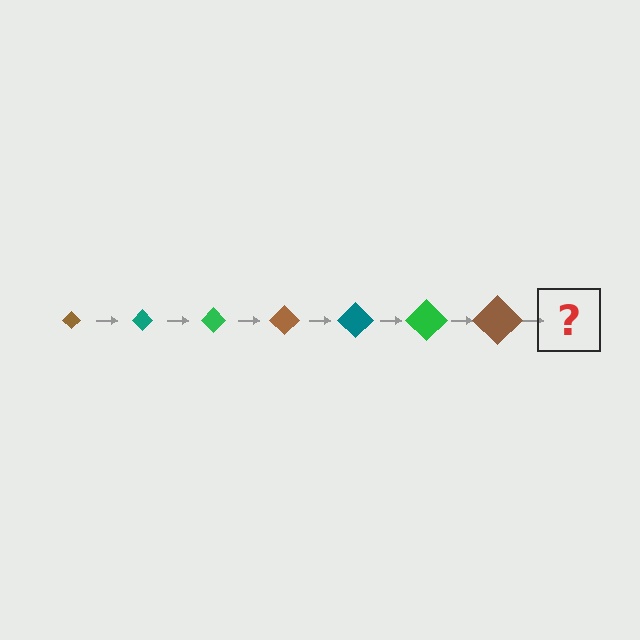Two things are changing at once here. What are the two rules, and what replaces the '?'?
The two rules are that the diamond grows larger each step and the color cycles through brown, teal, and green. The '?' should be a teal diamond, larger than the previous one.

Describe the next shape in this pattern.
It should be a teal diamond, larger than the previous one.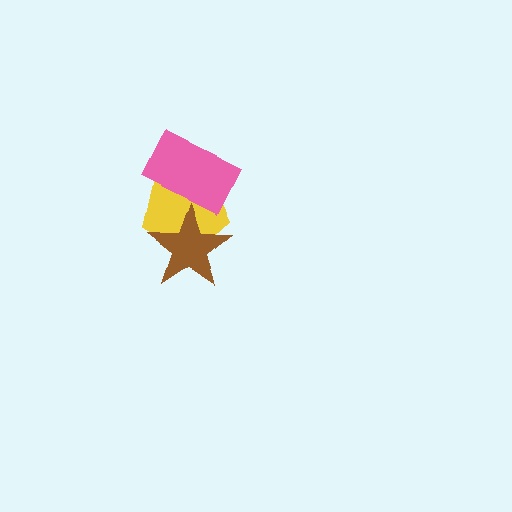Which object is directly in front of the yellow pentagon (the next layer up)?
The pink rectangle is directly in front of the yellow pentagon.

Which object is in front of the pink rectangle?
The brown star is in front of the pink rectangle.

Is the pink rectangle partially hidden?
Yes, it is partially covered by another shape.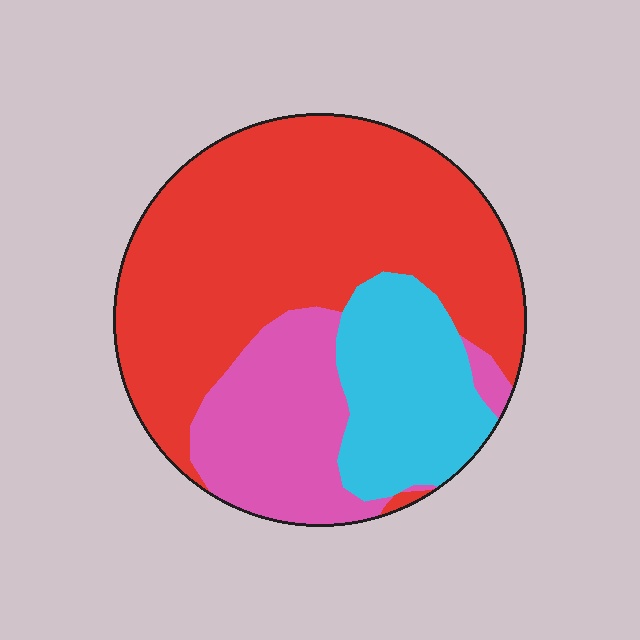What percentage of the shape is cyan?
Cyan covers around 20% of the shape.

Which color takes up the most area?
Red, at roughly 60%.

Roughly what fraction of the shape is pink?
Pink takes up about one fifth (1/5) of the shape.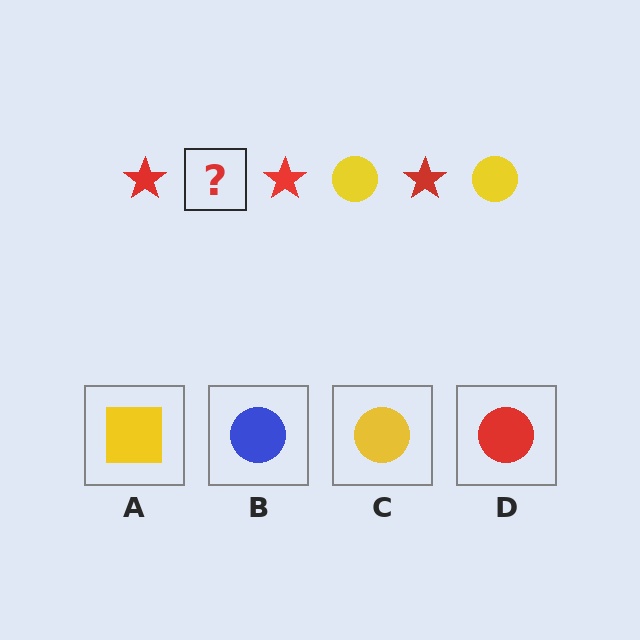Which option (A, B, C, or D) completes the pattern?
C.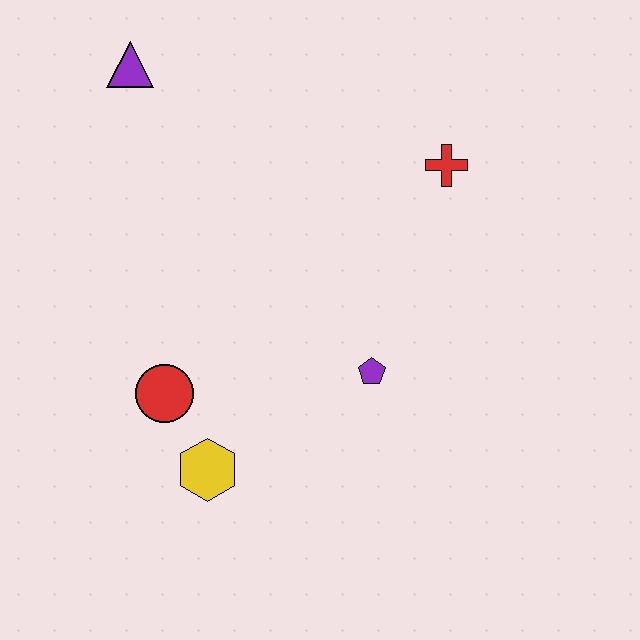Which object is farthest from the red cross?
The yellow hexagon is farthest from the red cross.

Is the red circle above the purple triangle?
No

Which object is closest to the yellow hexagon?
The red circle is closest to the yellow hexagon.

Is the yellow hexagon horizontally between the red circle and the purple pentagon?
Yes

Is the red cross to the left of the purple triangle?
No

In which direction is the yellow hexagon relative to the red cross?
The yellow hexagon is below the red cross.